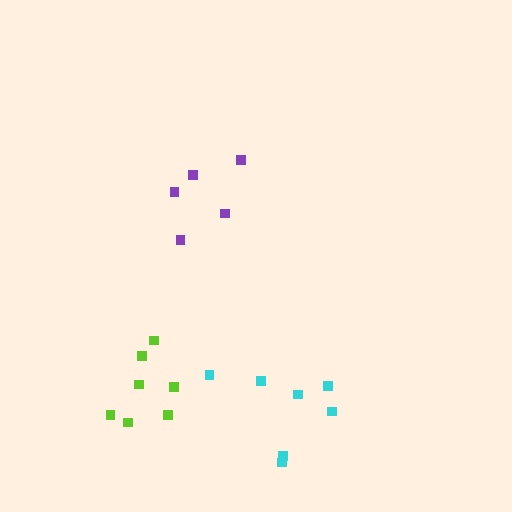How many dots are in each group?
Group 1: 5 dots, Group 2: 7 dots, Group 3: 7 dots (19 total).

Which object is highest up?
The purple cluster is topmost.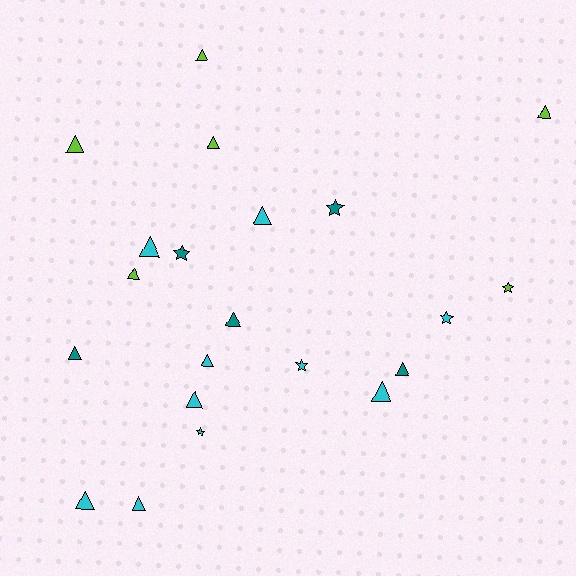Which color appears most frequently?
Cyan, with 10 objects.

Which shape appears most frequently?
Triangle, with 15 objects.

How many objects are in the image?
There are 21 objects.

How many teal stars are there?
There are 2 teal stars.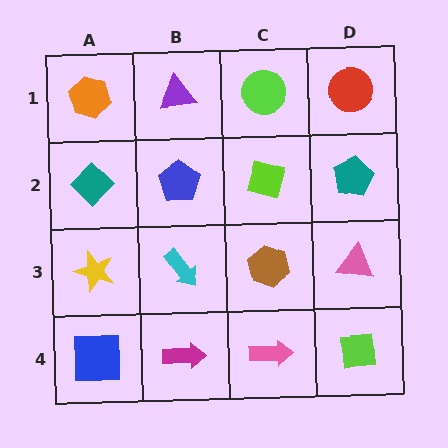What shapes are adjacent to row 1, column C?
A lime diamond (row 2, column C), a purple triangle (row 1, column B), a red circle (row 1, column D).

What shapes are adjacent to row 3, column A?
A teal diamond (row 2, column A), a blue square (row 4, column A), a cyan arrow (row 3, column B).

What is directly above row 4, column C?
A brown hexagon.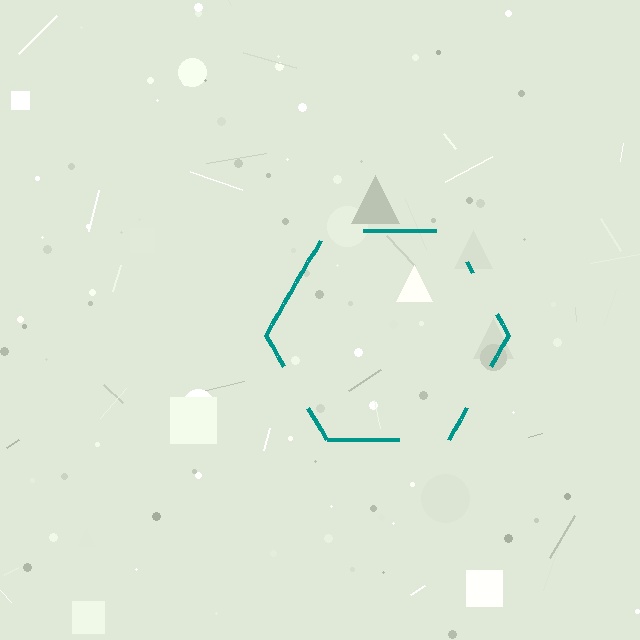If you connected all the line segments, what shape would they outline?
They would outline a hexagon.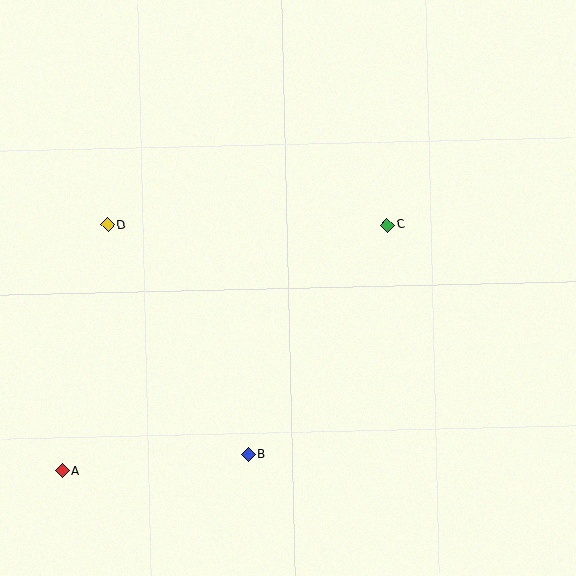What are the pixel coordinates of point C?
Point C is at (387, 225).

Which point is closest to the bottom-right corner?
Point B is closest to the bottom-right corner.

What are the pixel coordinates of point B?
Point B is at (248, 454).